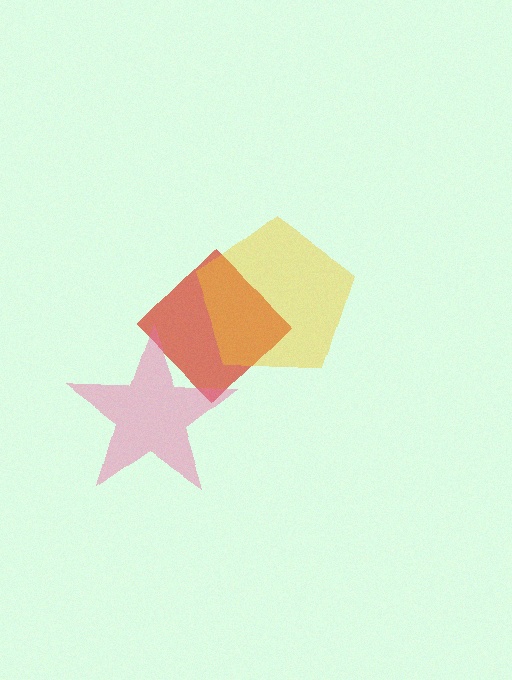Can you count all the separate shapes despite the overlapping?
Yes, there are 3 separate shapes.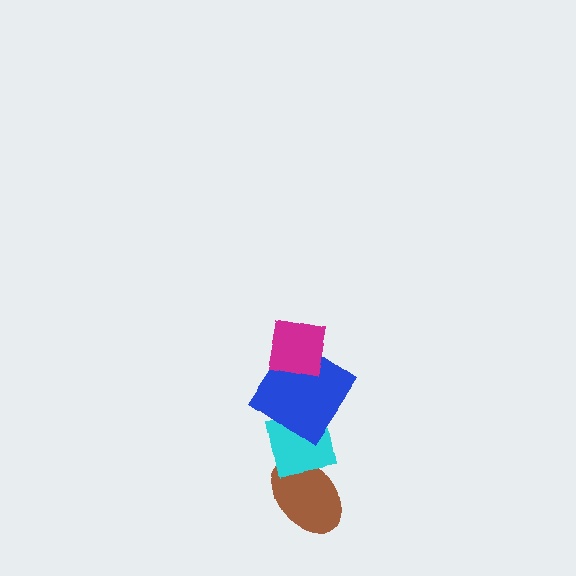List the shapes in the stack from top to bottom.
From top to bottom: the magenta square, the blue diamond, the cyan square, the brown ellipse.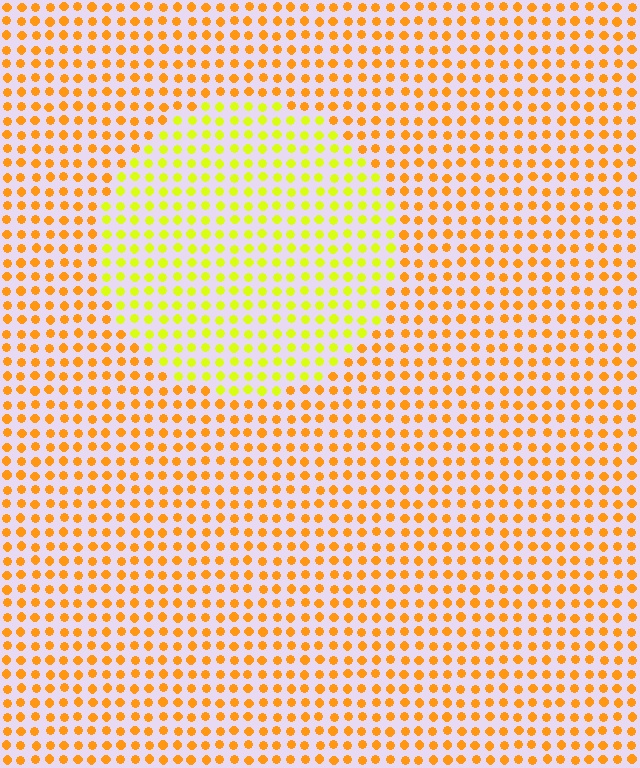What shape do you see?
I see a circle.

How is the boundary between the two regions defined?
The boundary is defined purely by a slight shift in hue (about 36 degrees). Spacing, size, and orientation are identical on both sides.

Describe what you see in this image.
The image is filled with small orange elements in a uniform arrangement. A circle-shaped region is visible where the elements are tinted to a slightly different hue, forming a subtle color boundary.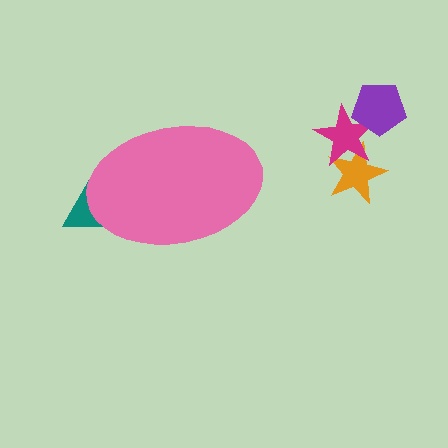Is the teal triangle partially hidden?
Yes, the teal triangle is partially hidden behind the pink ellipse.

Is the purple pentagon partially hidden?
No, the purple pentagon is fully visible.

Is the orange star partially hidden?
No, the orange star is fully visible.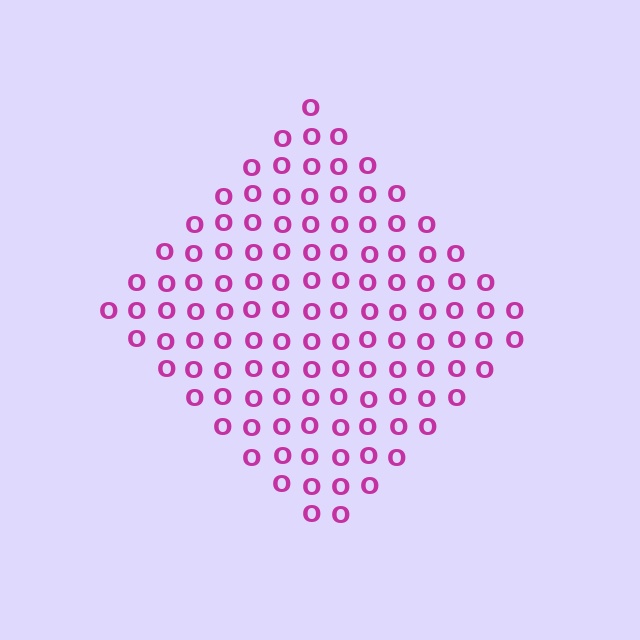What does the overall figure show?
The overall figure shows a diamond.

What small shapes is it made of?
It is made of small letter O's.